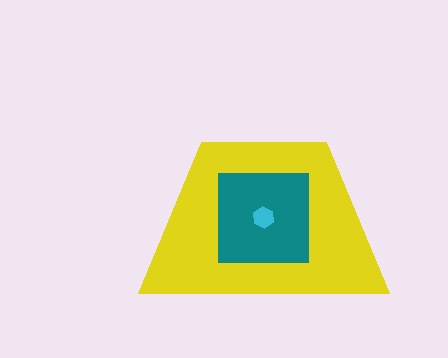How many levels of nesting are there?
3.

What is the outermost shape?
The yellow trapezoid.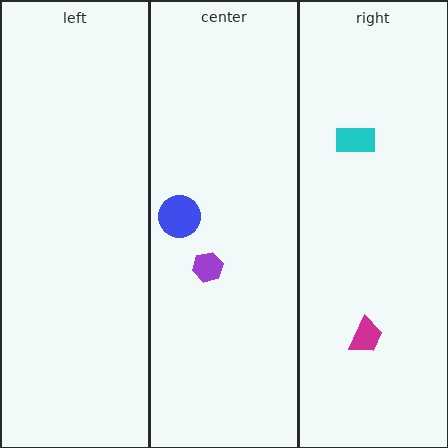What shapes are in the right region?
The cyan rectangle, the magenta trapezoid.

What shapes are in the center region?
The purple hexagon, the blue circle.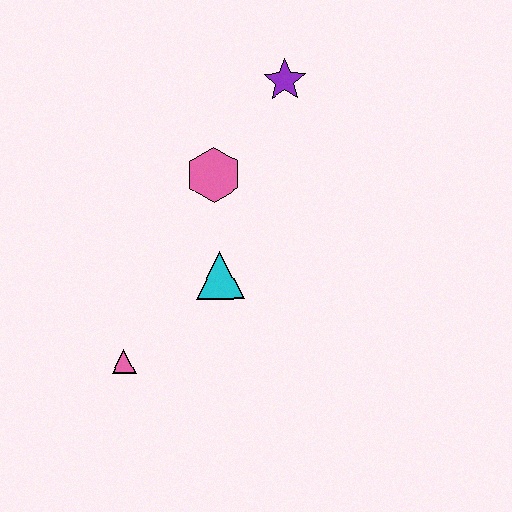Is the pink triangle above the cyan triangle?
No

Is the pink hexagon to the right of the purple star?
No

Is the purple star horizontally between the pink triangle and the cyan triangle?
No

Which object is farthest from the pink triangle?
The purple star is farthest from the pink triangle.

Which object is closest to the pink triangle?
The cyan triangle is closest to the pink triangle.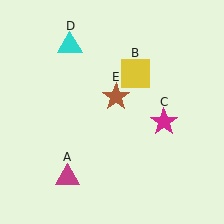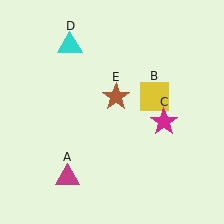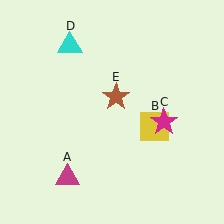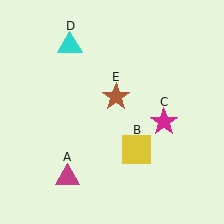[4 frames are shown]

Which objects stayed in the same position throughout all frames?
Magenta triangle (object A) and magenta star (object C) and cyan triangle (object D) and brown star (object E) remained stationary.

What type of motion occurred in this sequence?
The yellow square (object B) rotated clockwise around the center of the scene.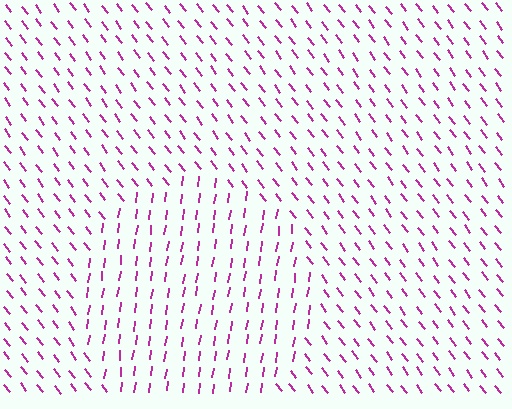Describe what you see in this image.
The image is filled with small magenta line segments. A circle region in the image has lines oriented differently from the surrounding lines, creating a visible texture boundary.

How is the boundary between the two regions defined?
The boundary is defined purely by a change in line orientation (approximately 45 degrees difference). All lines are the same color and thickness.